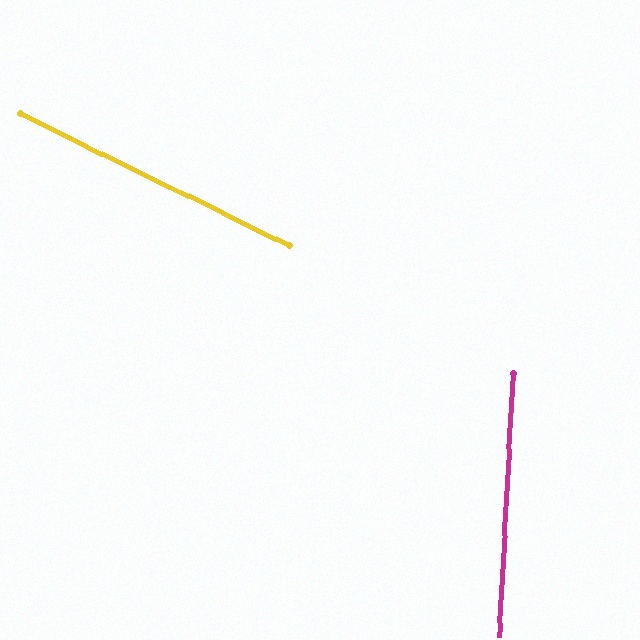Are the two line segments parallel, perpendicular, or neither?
Neither parallel nor perpendicular — they differ by about 67°.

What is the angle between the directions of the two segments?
Approximately 67 degrees.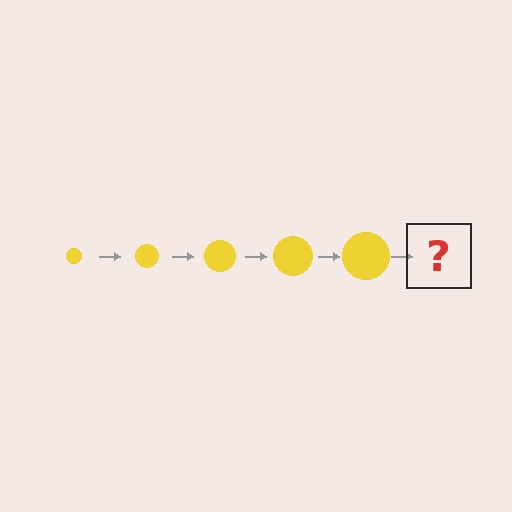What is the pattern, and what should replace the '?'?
The pattern is that the circle gets progressively larger each step. The '?' should be a yellow circle, larger than the previous one.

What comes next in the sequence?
The next element should be a yellow circle, larger than the previous one.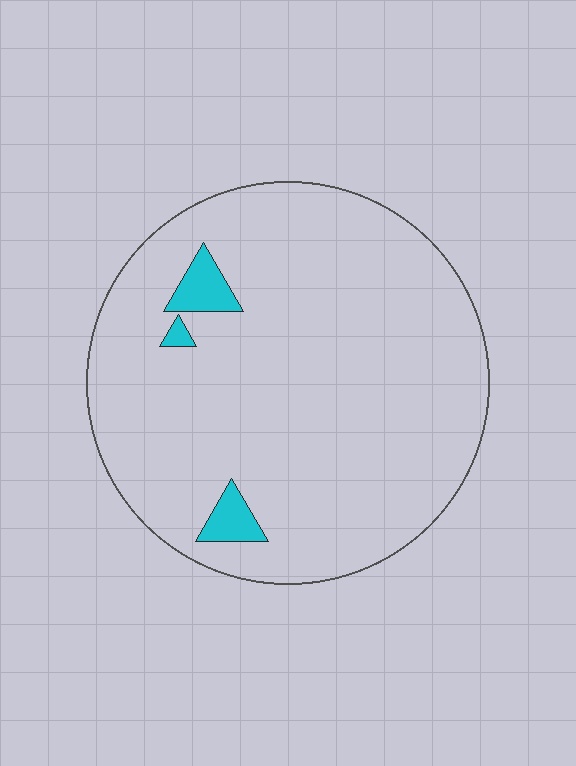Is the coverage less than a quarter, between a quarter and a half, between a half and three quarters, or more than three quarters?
Less than a quarter.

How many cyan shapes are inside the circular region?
3.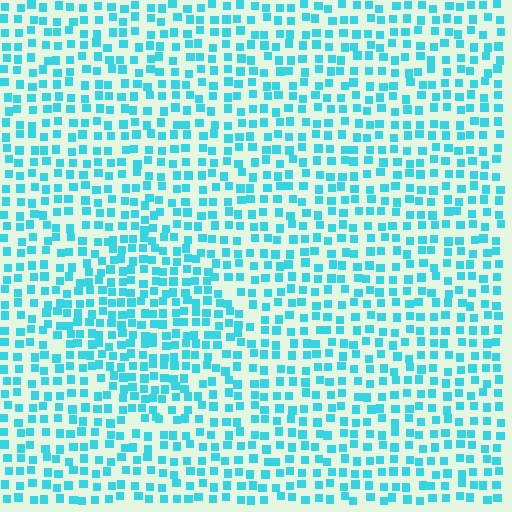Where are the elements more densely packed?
The elements are more densely packed inside the diamond boundary.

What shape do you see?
I see a diamond.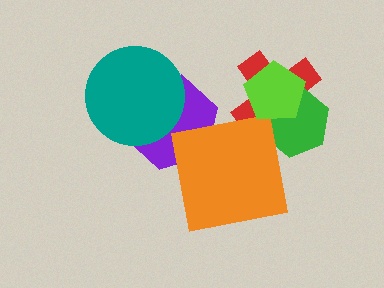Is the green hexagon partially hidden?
Yes, it is partially covered by another shape.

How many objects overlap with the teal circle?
1 object overlaps with the teal circle.